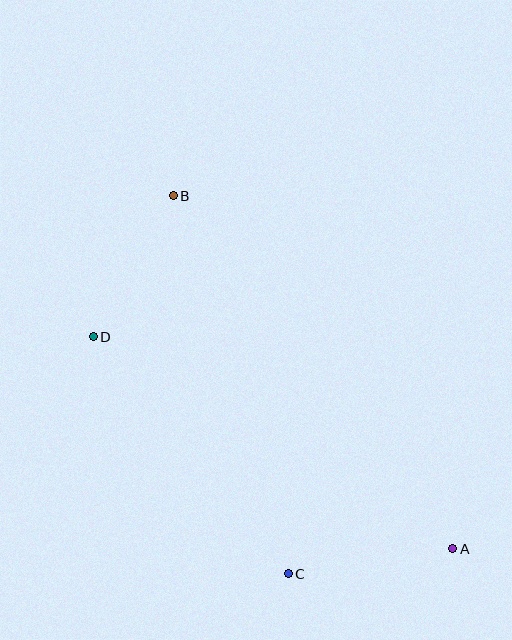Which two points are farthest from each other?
Points A and B are farthest from each other.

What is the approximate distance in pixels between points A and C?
The distance between A and C is approximately 166 pixels.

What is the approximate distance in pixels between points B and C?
The distance between B and C is approximately 396 pixels.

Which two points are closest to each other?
Points B and D are closest to each other.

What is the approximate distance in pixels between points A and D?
The distance between A and D is approximately 417 pixels.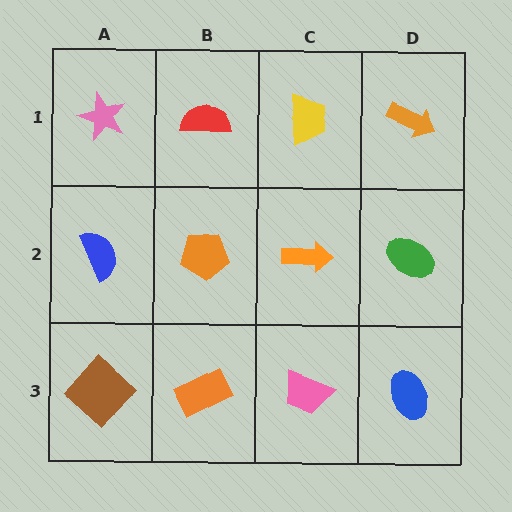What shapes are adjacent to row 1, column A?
A blue semicircle (row 2, column A), a red semicircle (row 1, column B).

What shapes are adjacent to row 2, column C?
A yellow trapezoid (row 1, column C), a pink trapezoid (row 3, column C), an orange pentagon (row 2, column B), a green ellipse (row 2, column D).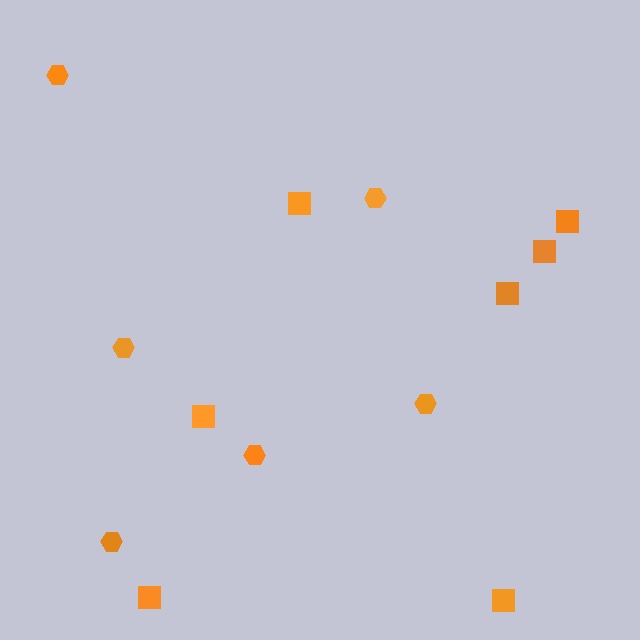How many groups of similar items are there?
There are 2 groups: one group of squares (7) and one group of hexagons (6).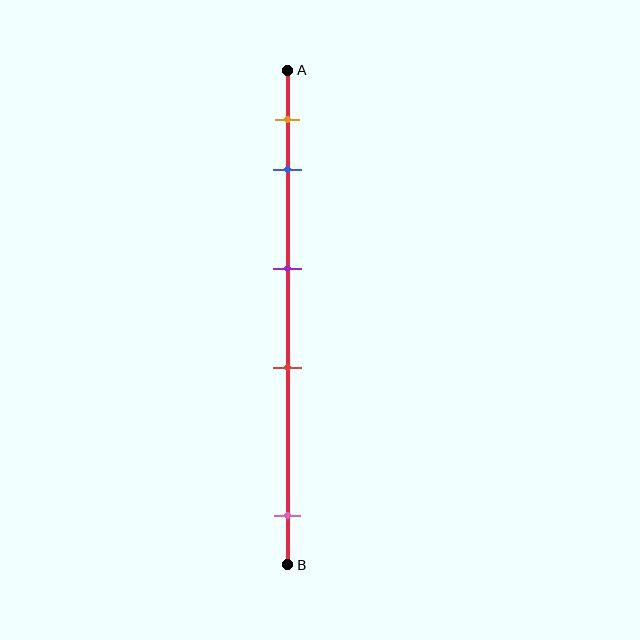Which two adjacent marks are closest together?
The orange and blue marks are the closest adjacent pair.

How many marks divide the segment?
There are 5 marks dividing the segment.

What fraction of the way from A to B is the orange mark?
The orange mark is approximately 10% (0.1) of the way from A to B.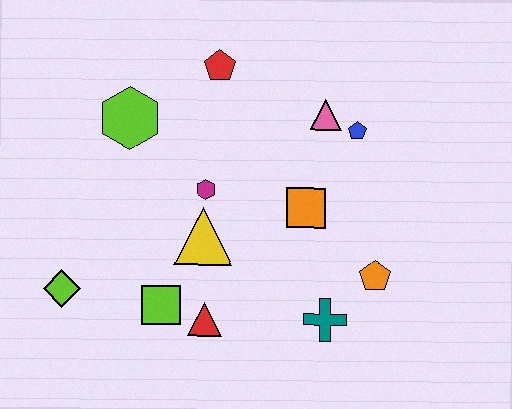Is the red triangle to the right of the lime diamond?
Yes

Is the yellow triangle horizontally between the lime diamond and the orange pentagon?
Yes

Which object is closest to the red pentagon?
The lime hexagon is closest to the red pentagon.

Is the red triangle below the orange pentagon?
Yes